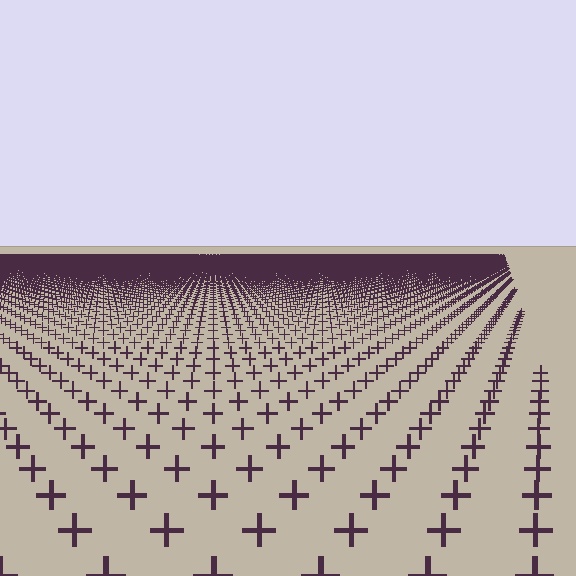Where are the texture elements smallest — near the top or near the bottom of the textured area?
Near the top.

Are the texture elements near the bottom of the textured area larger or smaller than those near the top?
Larger. Near the bottom, elements are closer to the viewer and appear at a bigger on-screen size.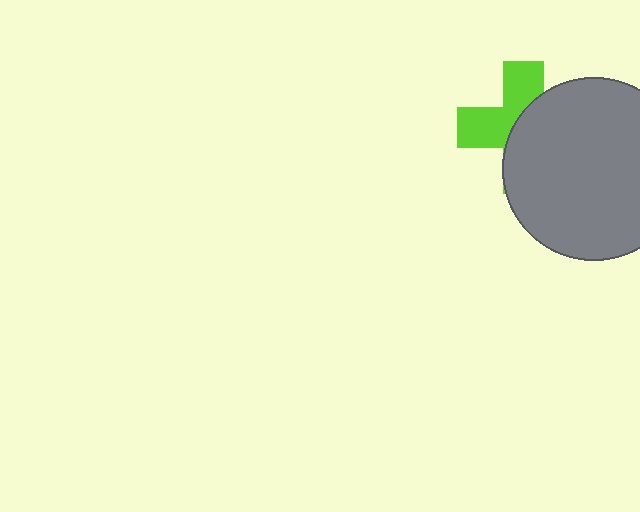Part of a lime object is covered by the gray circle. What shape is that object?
It is a cross.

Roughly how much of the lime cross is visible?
A small part of it is visible (roughly 44%).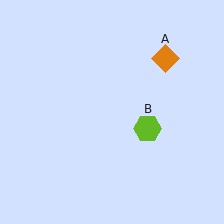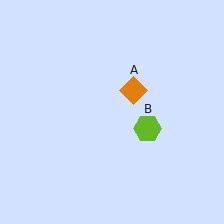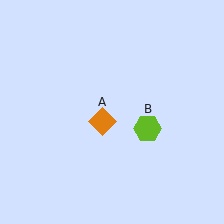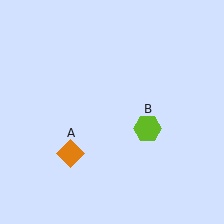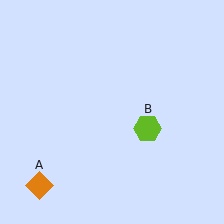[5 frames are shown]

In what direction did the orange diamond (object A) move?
The orange diamond (object A) moved down and to the left.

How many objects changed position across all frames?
1 object changed position: orange diamond (object A).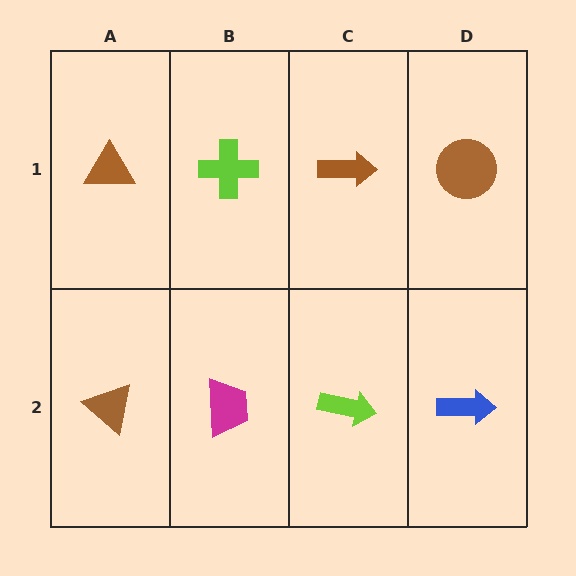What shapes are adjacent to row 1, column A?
A brown triangle (row 2, column A), a lime cross (row 1, column B).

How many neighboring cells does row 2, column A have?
2.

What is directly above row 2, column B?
A lime cross.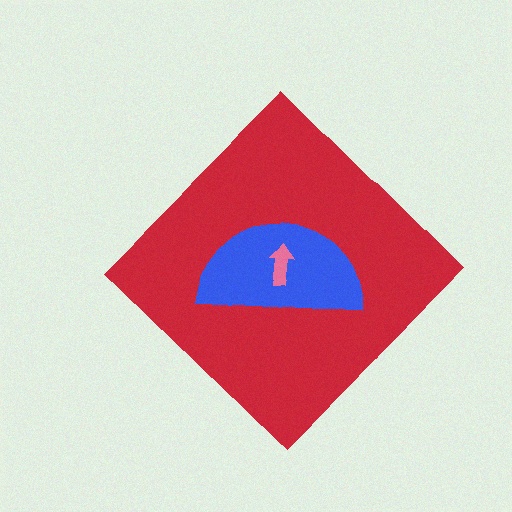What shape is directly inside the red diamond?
The blue semicircle.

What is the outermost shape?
The red diamond.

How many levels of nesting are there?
3.